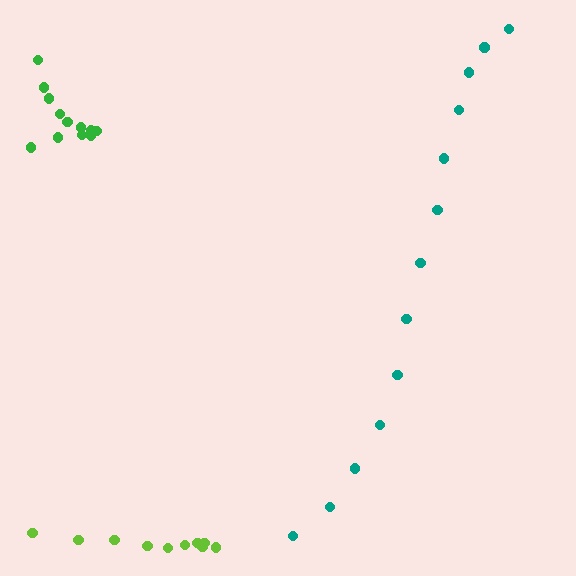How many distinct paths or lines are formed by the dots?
There are 3 distinct paths.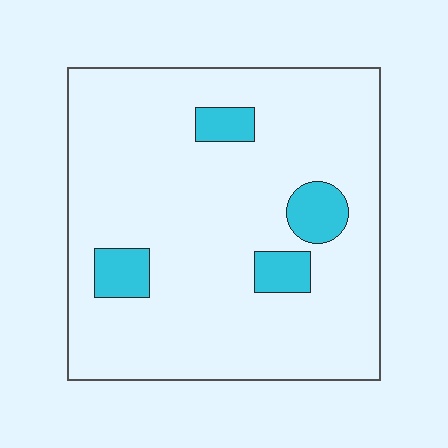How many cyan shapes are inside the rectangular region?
4.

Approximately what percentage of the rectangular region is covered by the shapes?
Approximately 10%.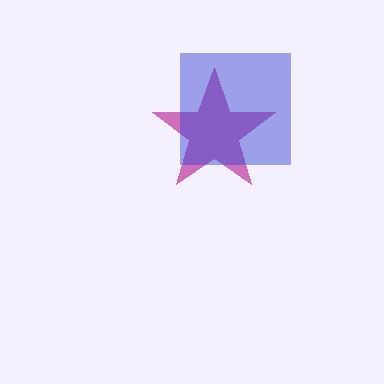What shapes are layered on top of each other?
The layered shapes are: a magenta star, a blue square.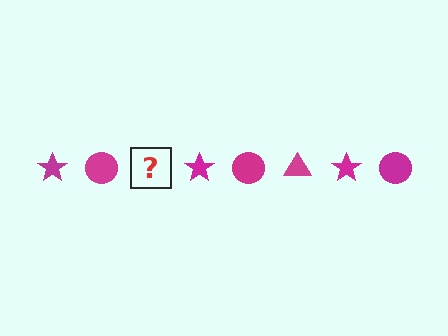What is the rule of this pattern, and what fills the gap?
The rule is that the pattern cycles through star, circle, triangle shapes in magenta. The gap should be filled with a magenta triangle.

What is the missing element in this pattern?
The missing element is a magenta triangle.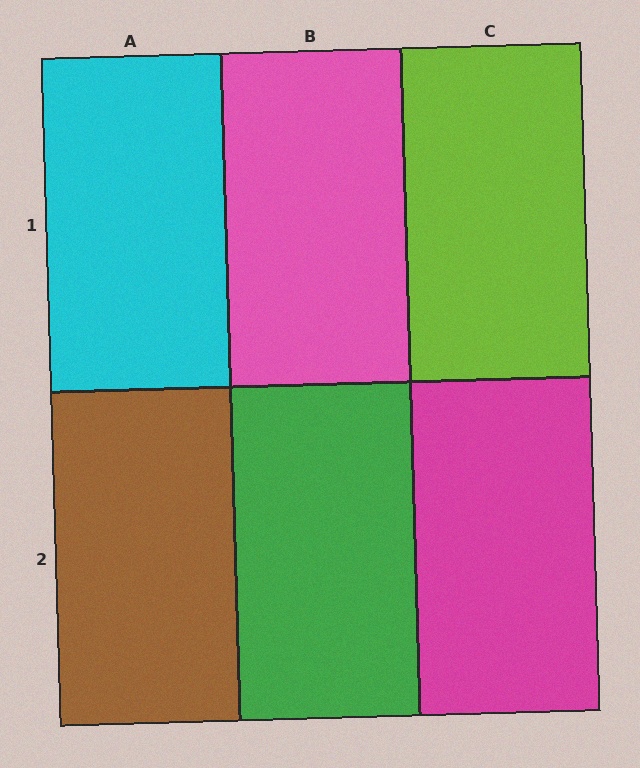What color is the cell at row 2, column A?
Brown.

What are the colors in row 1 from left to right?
Cyan, pink, lime.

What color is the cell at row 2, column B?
Green.